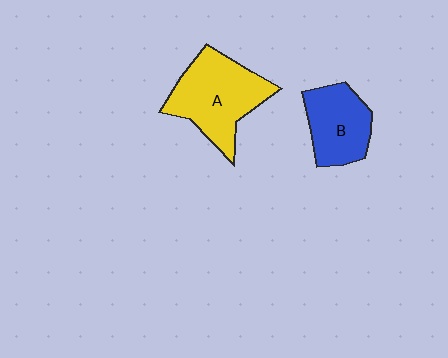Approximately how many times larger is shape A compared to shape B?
Approximately 1.4 times.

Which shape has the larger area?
Shape A (yellow).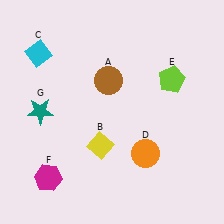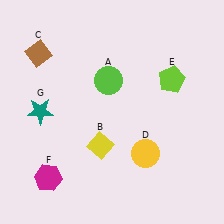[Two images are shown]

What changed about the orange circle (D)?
In Image 1, D is orange. In Image 2, it changed to yellow.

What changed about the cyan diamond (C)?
In Image 1, C is cyan. In Image 2, it changed to brown.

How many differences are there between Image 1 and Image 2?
There are 3 differences between the two images.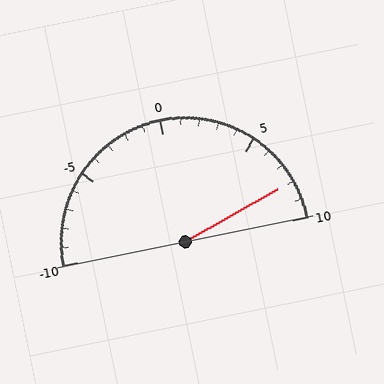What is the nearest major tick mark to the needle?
The nearest major tick mark is 10.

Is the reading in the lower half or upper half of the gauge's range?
The reading is in the upper half of the range (-10 to 10).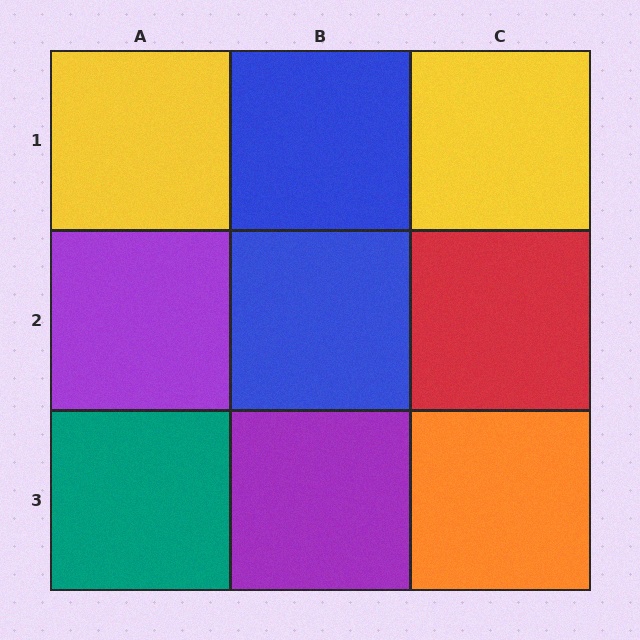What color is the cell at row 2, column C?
Red.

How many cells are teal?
1 cell is teal.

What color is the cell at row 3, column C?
Orange.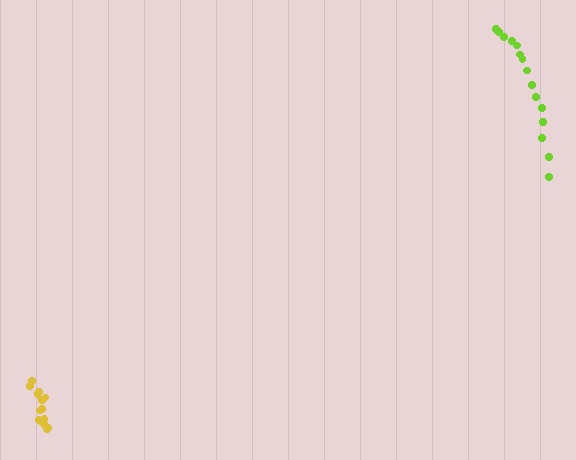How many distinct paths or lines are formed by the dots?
There are 2 distinct paths.